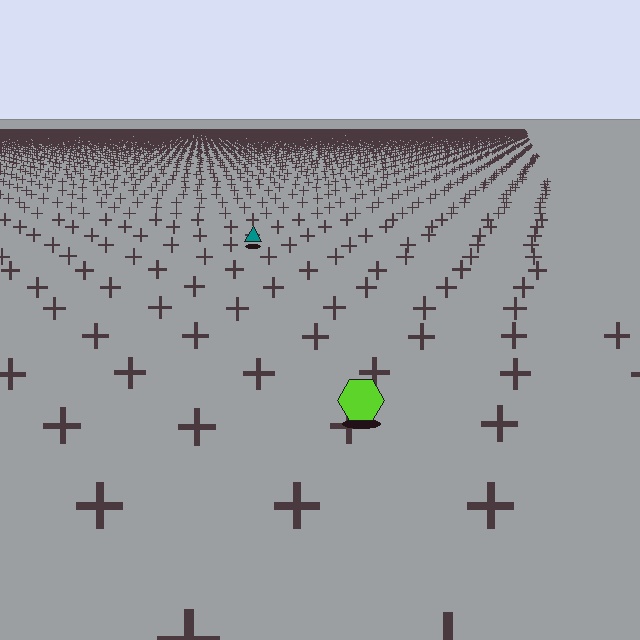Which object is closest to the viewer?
The lime hexagon is closest. The texture marks near it are larger and more spread out.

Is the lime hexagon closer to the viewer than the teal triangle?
Yes. The lime hexagon is closer — you can tell from the texture gradient: the ground texture is coarser near it.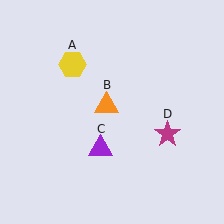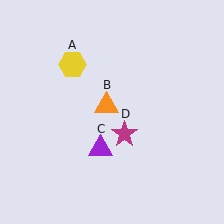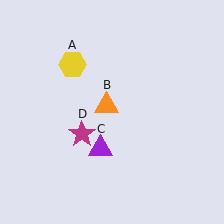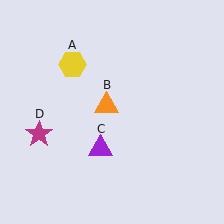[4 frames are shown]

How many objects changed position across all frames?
1 object changed position: magenta star (object D).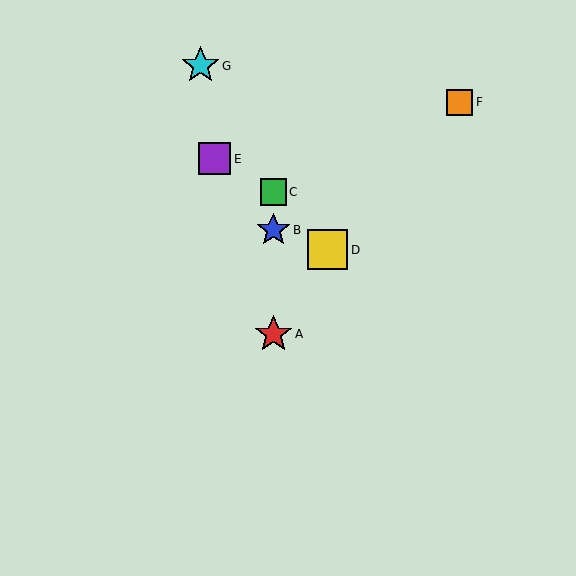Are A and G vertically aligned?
No, A is at x≈273 and G is at x≈201.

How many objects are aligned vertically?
3 objects (A, B, C) are aligned vertically.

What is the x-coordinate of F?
Object F is at x≈460.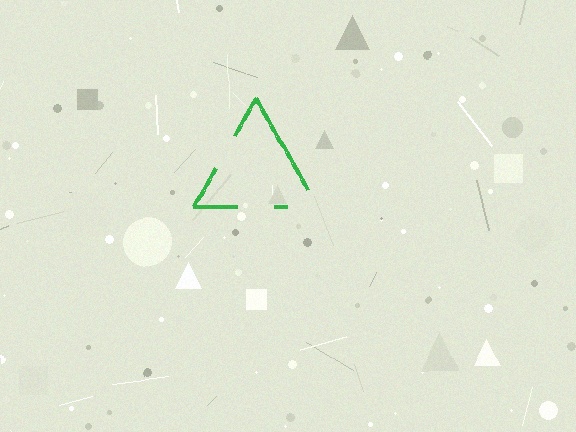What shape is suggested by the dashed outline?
The dashed outline suggests a triangle.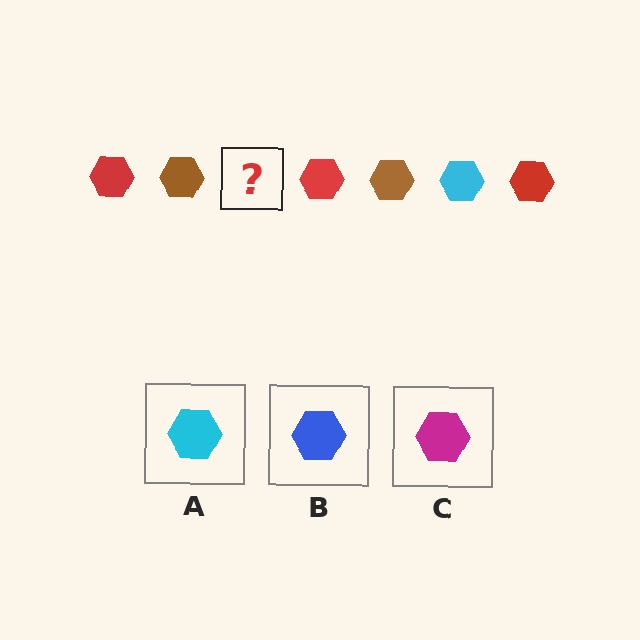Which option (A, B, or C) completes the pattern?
A.